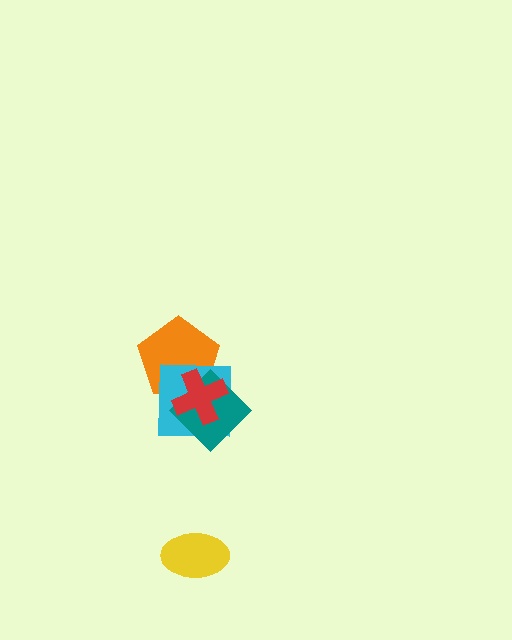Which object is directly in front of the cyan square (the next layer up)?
The teal diamond is directly in front of the cyan square.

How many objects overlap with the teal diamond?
3 objects overlap with the teal diamond.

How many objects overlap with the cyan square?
3 objects overlap with the cyan square.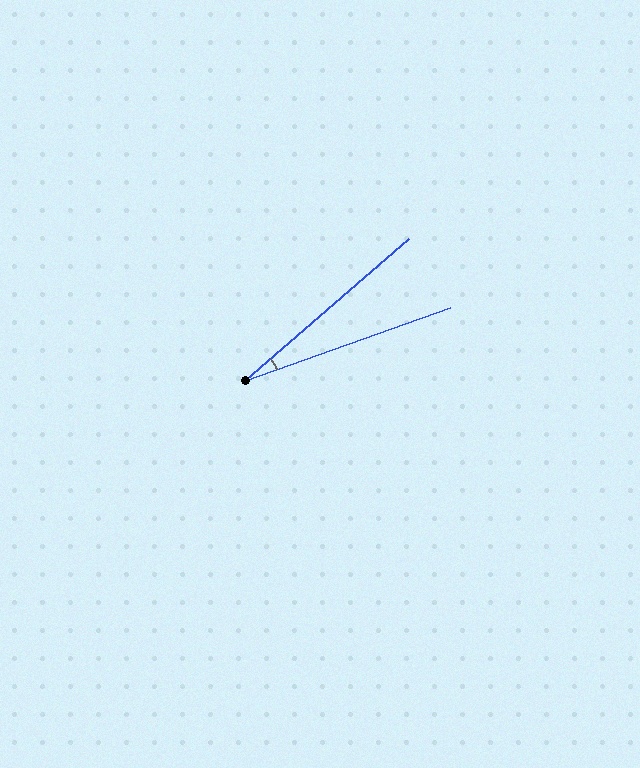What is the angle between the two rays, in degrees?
Approximately 21 degrees.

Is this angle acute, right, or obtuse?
It is acute.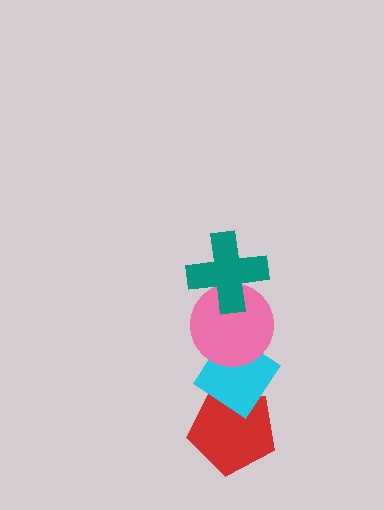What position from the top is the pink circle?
The pink circle is 2nd from the top.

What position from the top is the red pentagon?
The red pentagon is 4th from the top.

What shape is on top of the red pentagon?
The cyan diamond is on top of the red pentagon.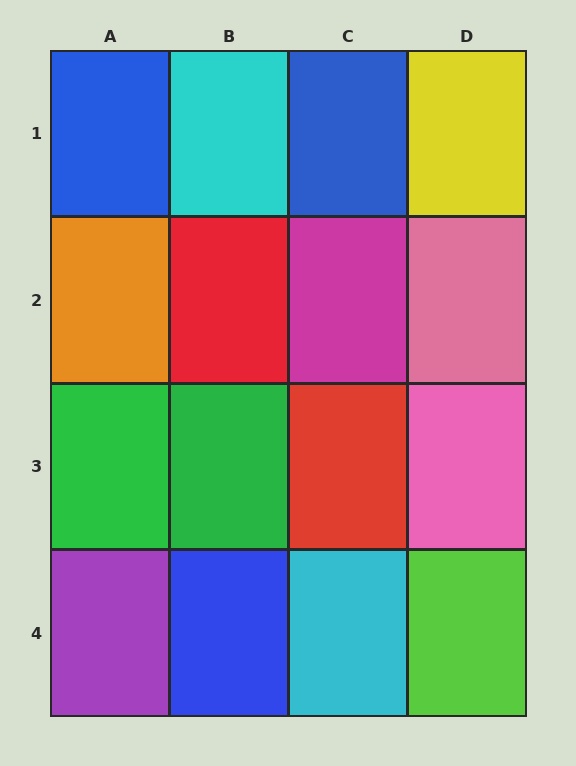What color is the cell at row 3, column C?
Red.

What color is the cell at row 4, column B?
Blue.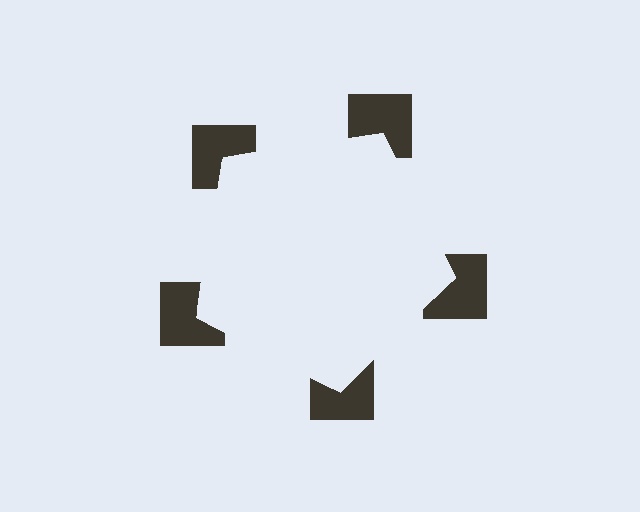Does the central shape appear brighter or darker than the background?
It typically appears slightly brighter than the background, even though no actual brightness change is drawn.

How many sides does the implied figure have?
5 sides.